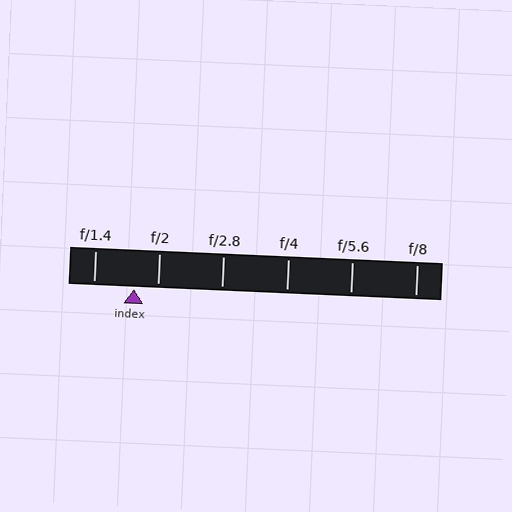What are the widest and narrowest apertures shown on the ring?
The widest aperture shown is f/1.4 and the narrowest is f/8.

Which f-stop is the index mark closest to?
The index mark is closest to f/2.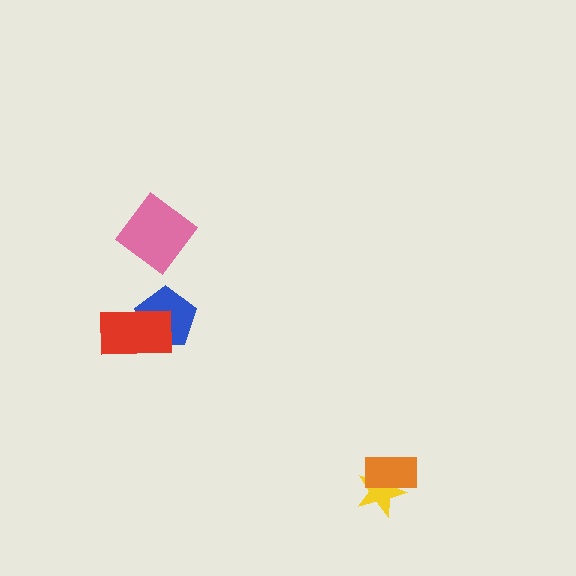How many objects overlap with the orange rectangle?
1 object overlaps with the orange rectangle.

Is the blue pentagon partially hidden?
Yes, it is partially covered by another shape.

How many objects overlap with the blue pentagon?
1 object overlaps with the blue pentagon.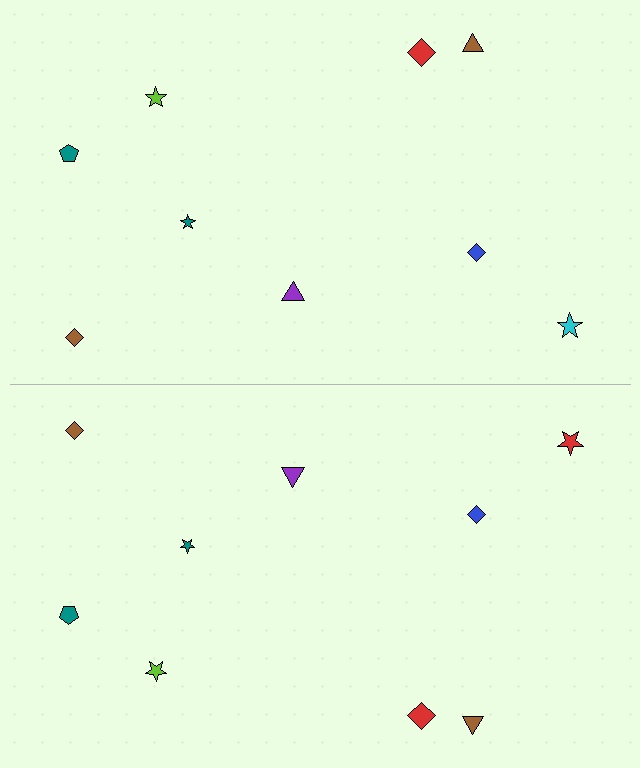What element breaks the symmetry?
The red star on the bottom side breaks the symmetry — its mirror counterpart is cyan.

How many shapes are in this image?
There are 18 shapes in this image.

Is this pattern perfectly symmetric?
No, the pattern is not perfectly symmetric. The red star on the bottom side breaks the symmetry — its mirror counterpart is cyan.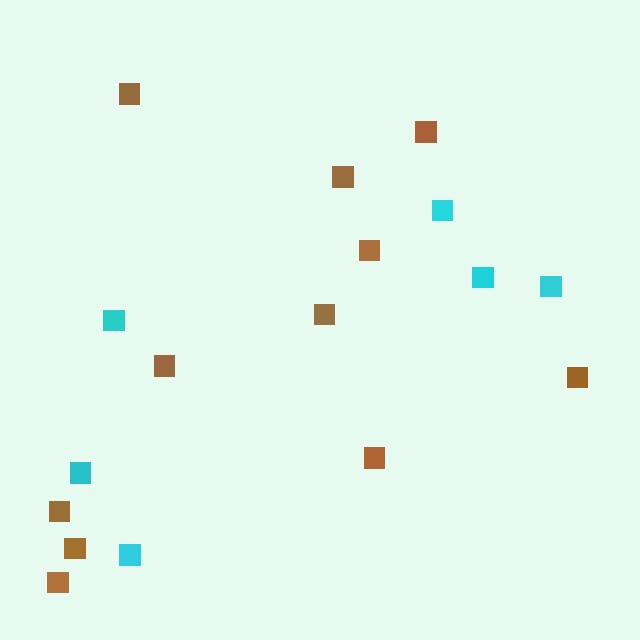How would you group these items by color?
There are 2 groups: one group of cyan squares (6) and one group of brown squares (11).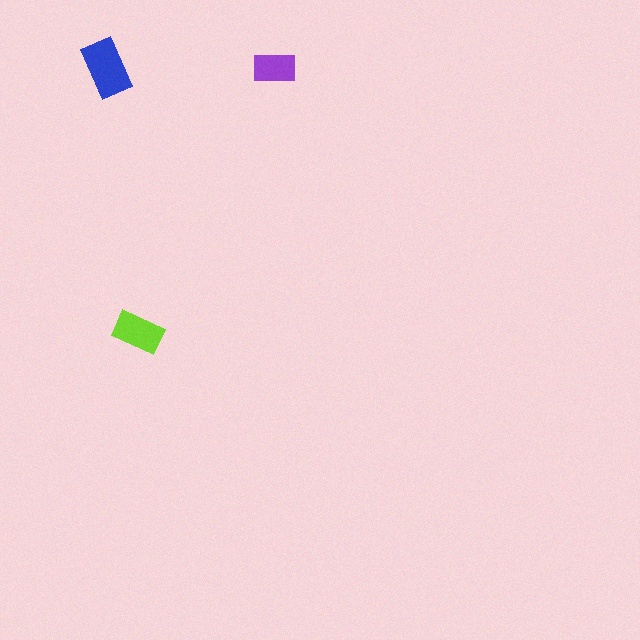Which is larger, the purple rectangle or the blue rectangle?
The blue one.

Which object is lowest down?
The lime rectangle is bottommost.